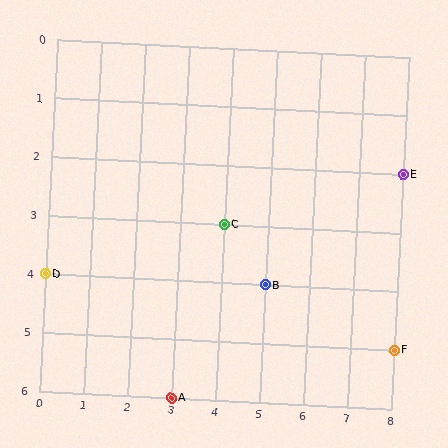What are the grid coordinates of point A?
Point A is at grid coordinates (3, 6).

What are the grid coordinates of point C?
Point C is at grid coordinates (4, 3).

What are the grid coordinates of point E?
Point E is at grid coordinates (8, 2).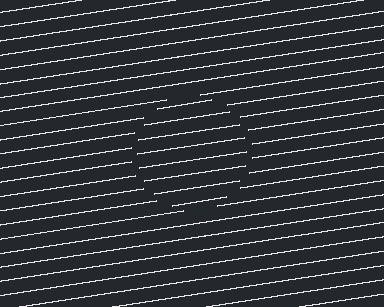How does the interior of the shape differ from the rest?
The interior of the shape contains the same grating, shifted by half a period — the contour is defined by the phase discontinuity where line-ends from the inner and outer gratings abut.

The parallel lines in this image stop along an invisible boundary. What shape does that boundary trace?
An illusory circle. The interior of the shape contains the same grating, shifted by half a period — the contour is defined by the phase discontinuity where line-ends from the inner and outer gratings abut.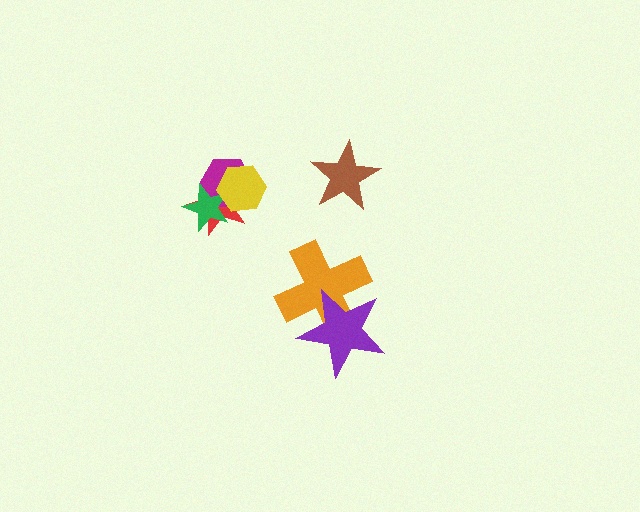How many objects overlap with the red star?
3 objects overlap with the red star.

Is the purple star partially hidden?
No, no other shape covers it.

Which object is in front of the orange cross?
The purple star is in front of the orange cross.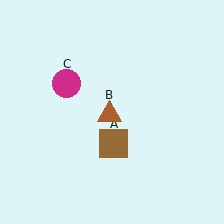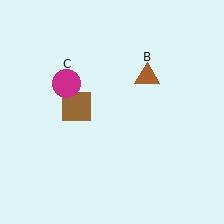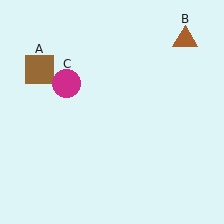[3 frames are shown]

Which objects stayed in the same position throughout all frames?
Magenta circle (object C) remained stationary.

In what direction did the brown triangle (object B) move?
The brown triangle (object B) moved up and to the right.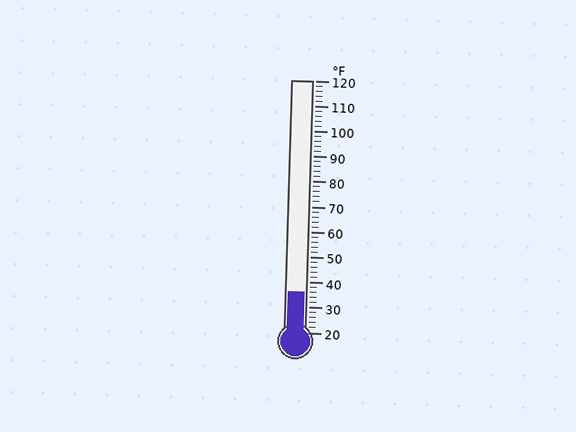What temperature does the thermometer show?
The thermometer shows approximately 36°F.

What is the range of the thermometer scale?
The thermometer scale ranges from 20°F to 120°F.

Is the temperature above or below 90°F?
The temperature is below 90°F.